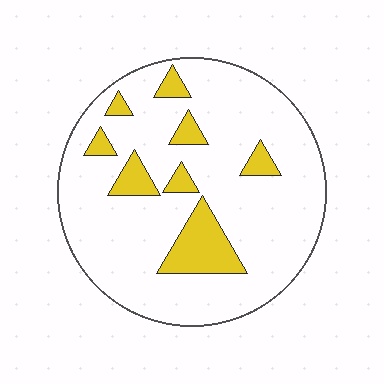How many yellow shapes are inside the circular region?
8.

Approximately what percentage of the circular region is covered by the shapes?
Approximately 15%.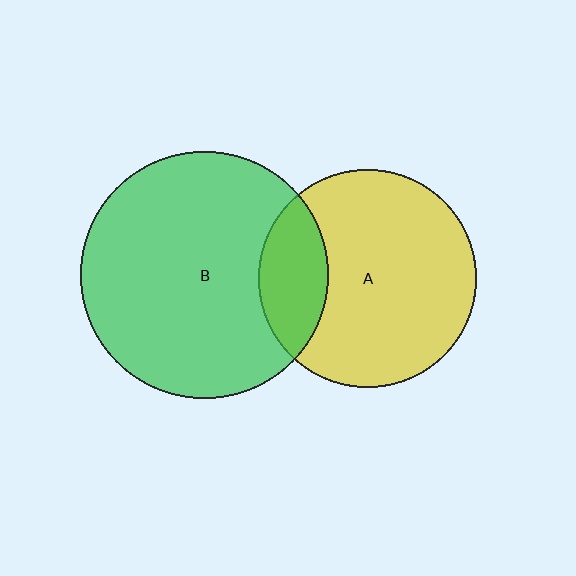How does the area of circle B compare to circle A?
Approximately 1.3 times.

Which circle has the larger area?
Circle B (green).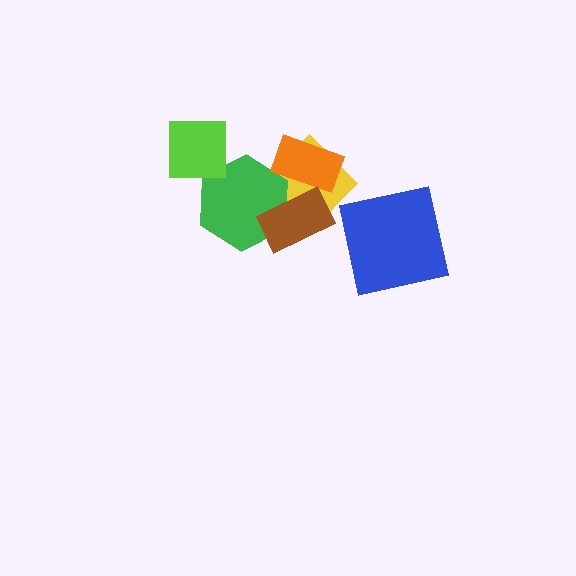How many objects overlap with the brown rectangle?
3 objects overlap with the brown rectangle.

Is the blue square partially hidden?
No, no other shape covers it.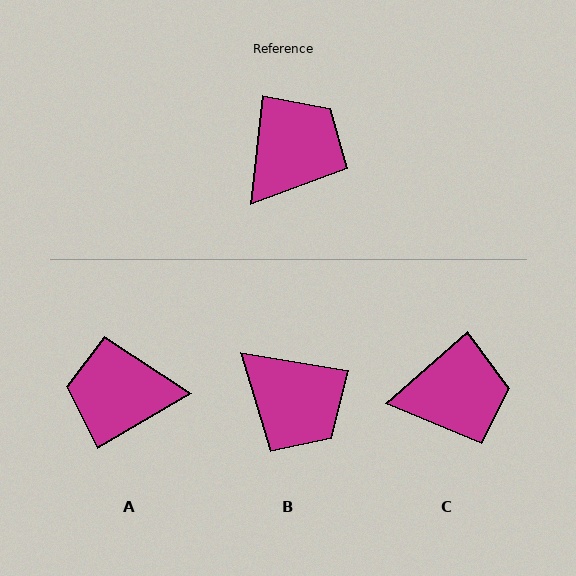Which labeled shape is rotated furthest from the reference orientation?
A, about 127 degrees away.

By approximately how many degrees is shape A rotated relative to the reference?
Approximately 127 degrees counter-clockwise.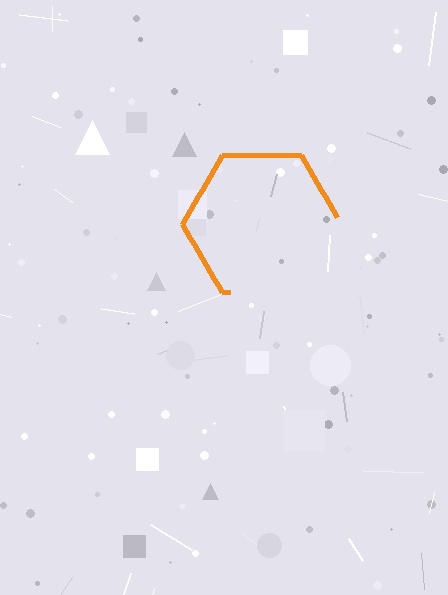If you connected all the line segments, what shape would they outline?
They would outline a hexagon.